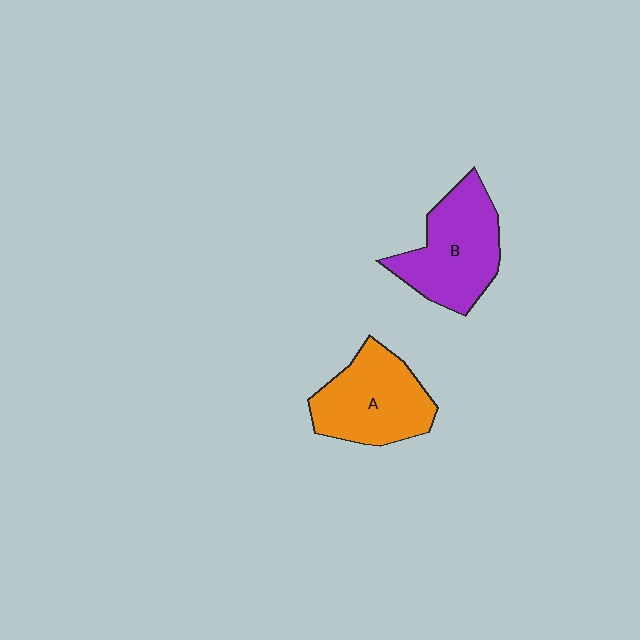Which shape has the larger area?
Shape B (purple).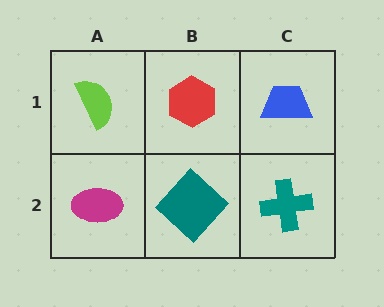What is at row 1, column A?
A lime semicircle.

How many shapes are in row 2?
3 shapes.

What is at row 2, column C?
A teal cross.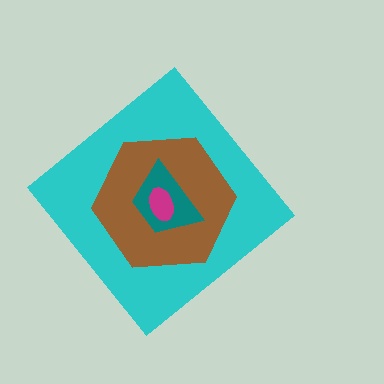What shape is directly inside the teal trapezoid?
The magenta ellipse.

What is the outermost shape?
The cyan diamond.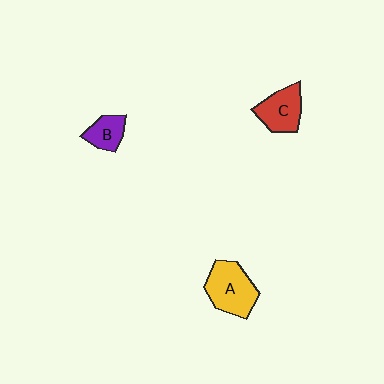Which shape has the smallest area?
Shape B (purple).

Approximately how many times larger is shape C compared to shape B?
Approximately 1.5 times.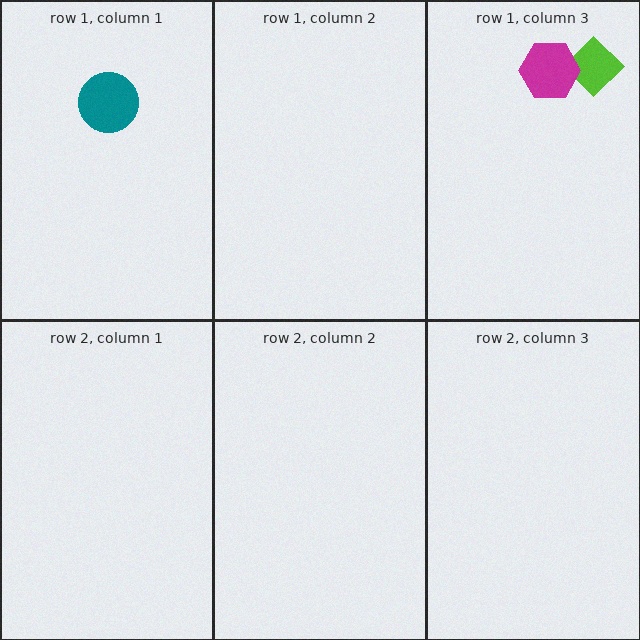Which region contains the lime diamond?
The row 1, column 3 region.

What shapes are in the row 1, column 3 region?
The lime diamond, the magenta hexagon.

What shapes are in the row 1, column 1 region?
The teal circle.